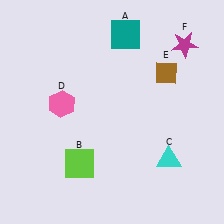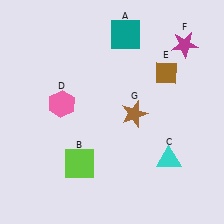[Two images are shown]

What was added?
A brown star (G) was added in Image 2.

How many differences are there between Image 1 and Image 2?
There is 1 difference between the two images.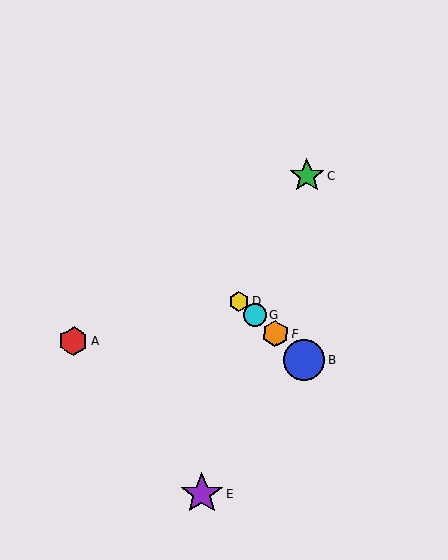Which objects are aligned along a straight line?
Objects B, D, F, G are aligned along a straight line.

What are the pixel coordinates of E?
Object E is at (202, 494).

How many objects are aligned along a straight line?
4 objects (B, D, F, G) are aligned along a straight line.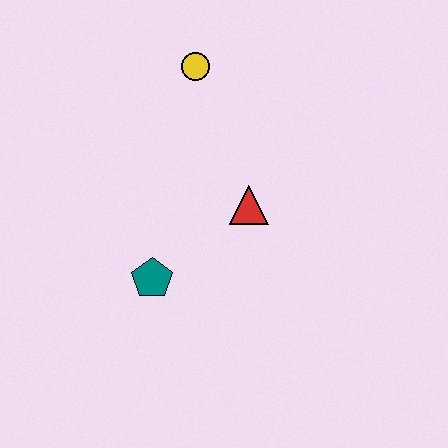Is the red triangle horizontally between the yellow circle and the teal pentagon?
No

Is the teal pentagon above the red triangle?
No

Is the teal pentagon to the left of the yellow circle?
Yes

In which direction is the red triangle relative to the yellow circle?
The red triangle is below the yellow circle.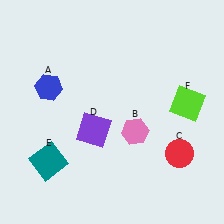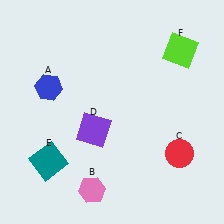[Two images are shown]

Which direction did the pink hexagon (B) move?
The pink hexagon (B) moved down.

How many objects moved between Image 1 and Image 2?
2 objects moved between the two images.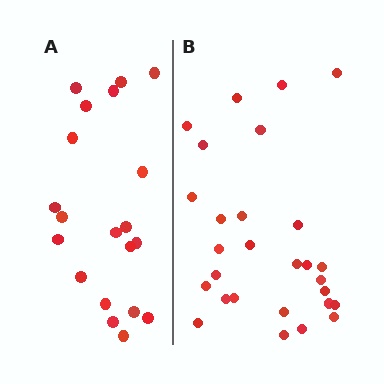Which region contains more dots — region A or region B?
Region B (the right region) has more dots.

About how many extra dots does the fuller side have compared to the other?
Region B has roughly 8 or so more dots than region A.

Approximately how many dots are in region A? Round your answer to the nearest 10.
About 20 dots.